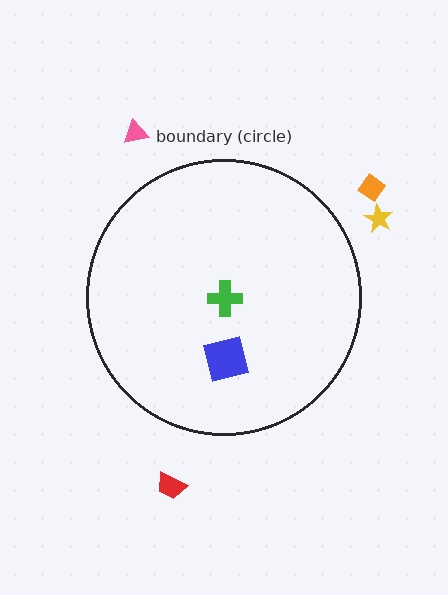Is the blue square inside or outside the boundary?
Inside.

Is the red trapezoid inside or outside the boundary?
Outside.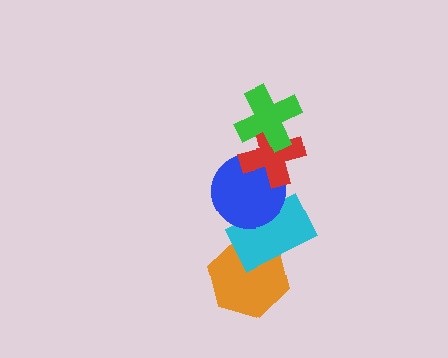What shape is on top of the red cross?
The green cross is on top of the red cross.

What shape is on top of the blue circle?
The red cross is on top of the blue circle.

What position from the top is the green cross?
The green cross is 1st from the top.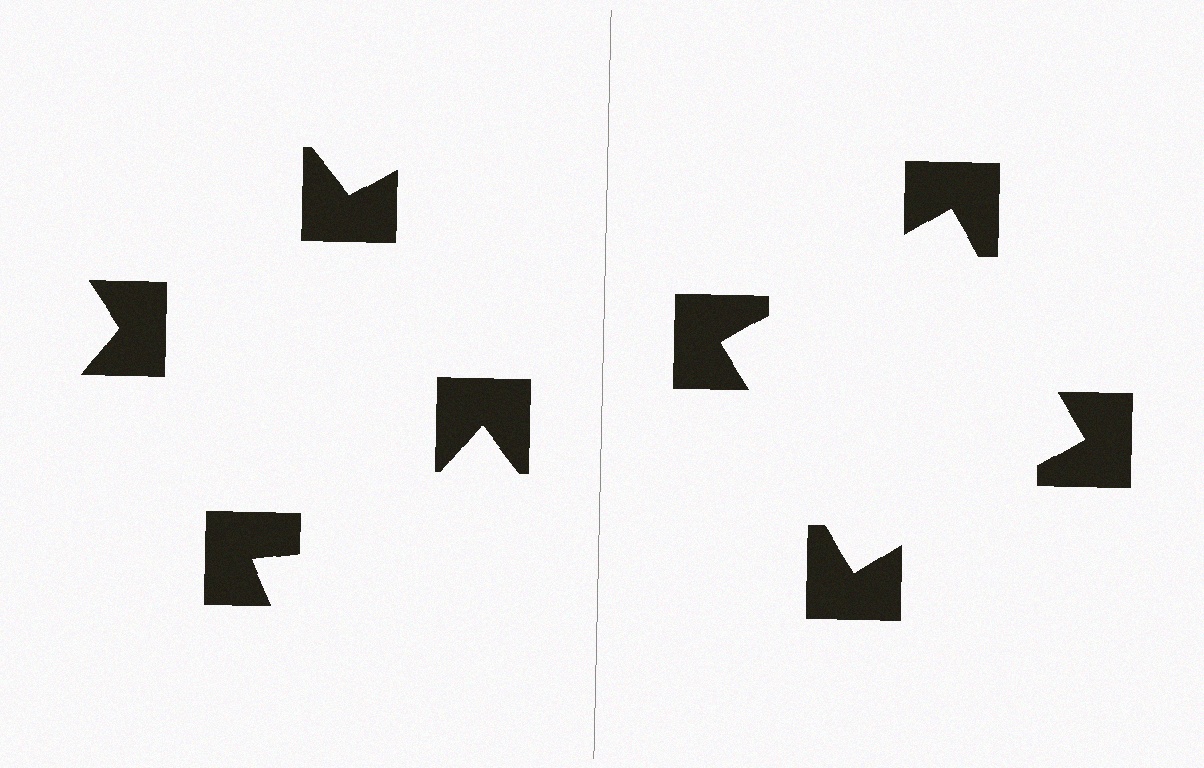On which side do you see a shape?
An illusory square appears on the right side. On the left side the wedge cuts are rotated, so no coherent shape forms.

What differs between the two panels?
The notched squares are positioned identically on both sides; only the wedge orientations differ. On the right they align to a square; on the left they are misaligned.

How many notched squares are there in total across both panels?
8 — 4 on each side.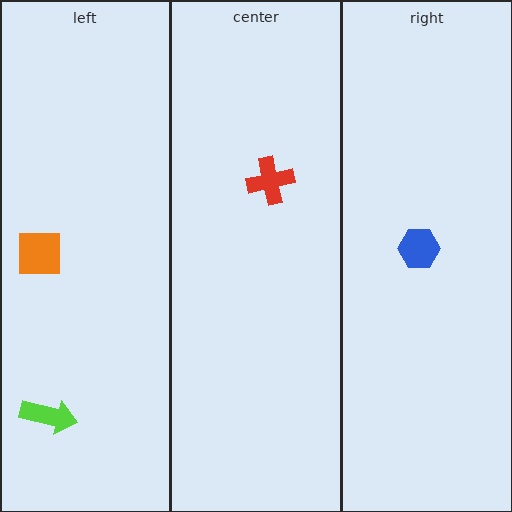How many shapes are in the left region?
2.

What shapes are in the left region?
The orange square, the lime arrow.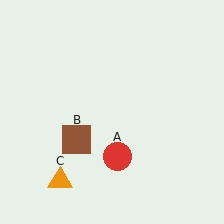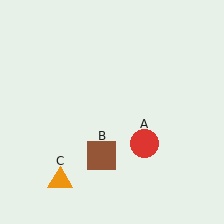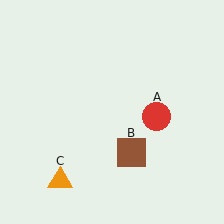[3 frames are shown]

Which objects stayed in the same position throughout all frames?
Orange triangle (object C) remained stationary.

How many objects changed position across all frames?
2 objects changed position: red circle (object A), brown square (object B).